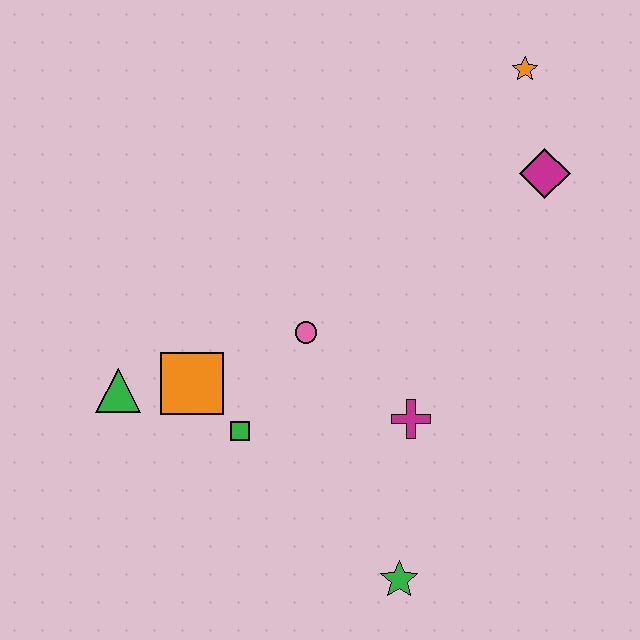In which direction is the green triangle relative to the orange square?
The green triangle is to the left of the orange square.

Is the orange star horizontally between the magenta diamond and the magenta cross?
Yes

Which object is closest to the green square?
The orange square is closest to the green square.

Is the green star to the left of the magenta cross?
Yes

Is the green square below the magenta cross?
Yes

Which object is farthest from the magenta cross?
The orange star is farthest from the magenta cross.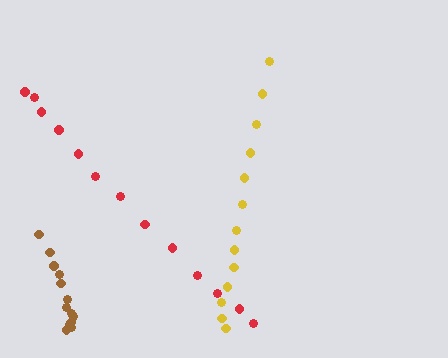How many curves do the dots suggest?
There are 3 distinct paths.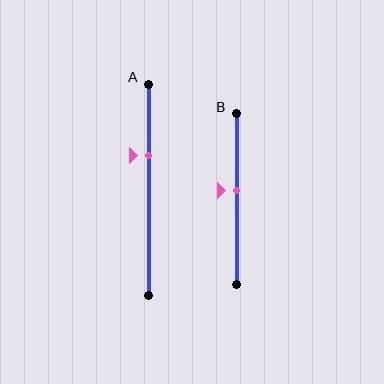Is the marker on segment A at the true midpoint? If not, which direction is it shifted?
No, the marker on segment A is shifted upward by about 16% of the segment length.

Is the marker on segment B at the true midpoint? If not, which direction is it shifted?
No, the marker on segment B is shifted upward by about 5% of the segment length.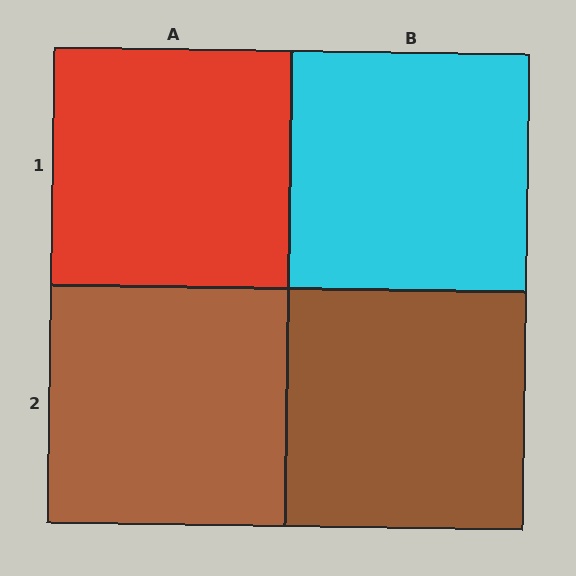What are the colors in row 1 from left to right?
Red, cyan.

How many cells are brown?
2 cells are brown.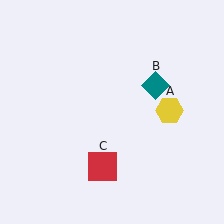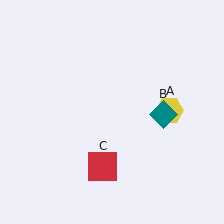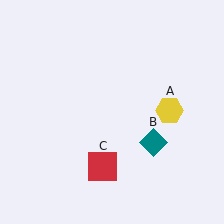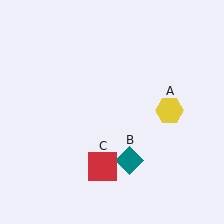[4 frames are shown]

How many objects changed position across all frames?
1 object changed position: teal diamond (object B).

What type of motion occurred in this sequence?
The teal diamond (object B) rotated clockwise around the center of the scene.